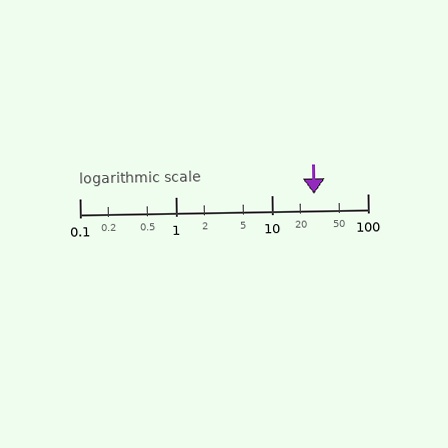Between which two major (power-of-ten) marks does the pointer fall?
The pointer is between 10 and 100.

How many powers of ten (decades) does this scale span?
The scale spans 3 decades, from 0.1 to 100.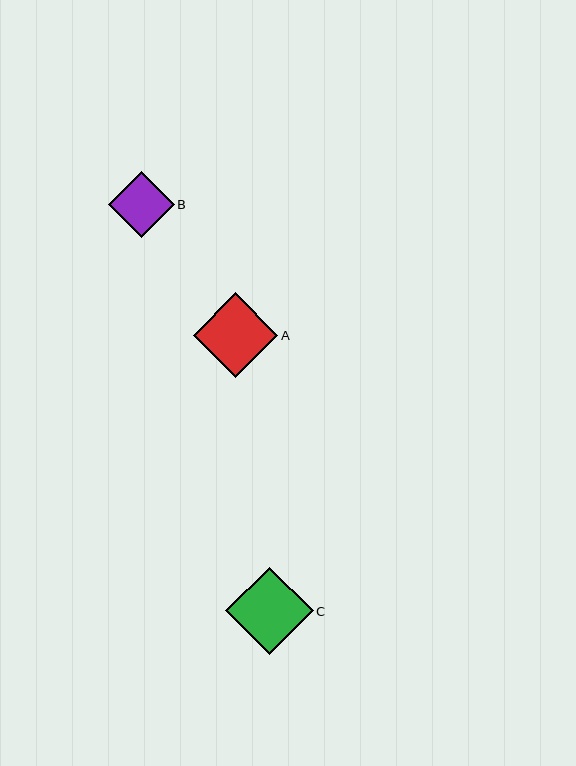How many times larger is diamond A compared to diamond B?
Diamond A is approximately 1.3 times the size of diamond B.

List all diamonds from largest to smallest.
From largest to smallest: C, A, B.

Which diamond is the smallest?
Diamond B is the smallest with a size of approximately 65 pixels.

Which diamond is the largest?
Diamond C is the largest with a size of approximately 88 pixels.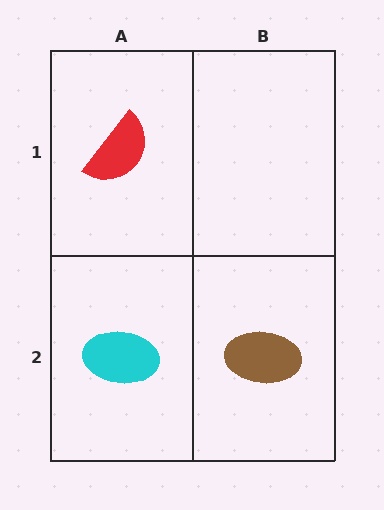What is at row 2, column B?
A brown ellipse.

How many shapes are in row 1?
1 shape.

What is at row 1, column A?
A red semicircle.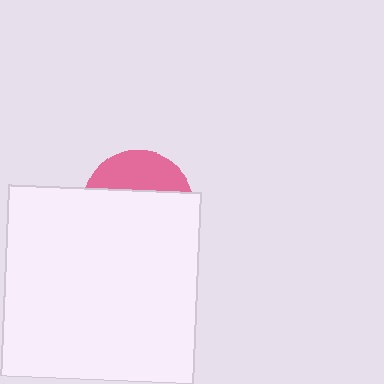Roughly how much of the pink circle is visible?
A small part of it is visible (roughly 32%).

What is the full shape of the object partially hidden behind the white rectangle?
The partially hidden object is a pink circle.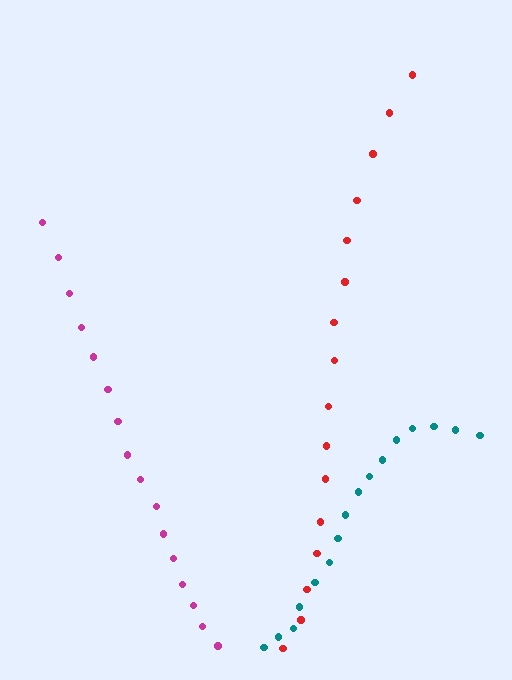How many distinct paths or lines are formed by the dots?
There are 3 distinct paths.